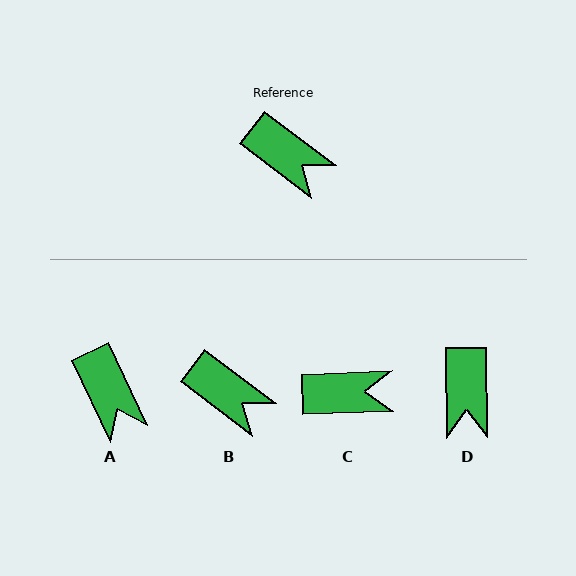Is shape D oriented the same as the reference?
No, it is off by about 52 degrees.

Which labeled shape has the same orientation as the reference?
B.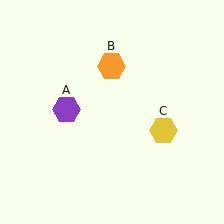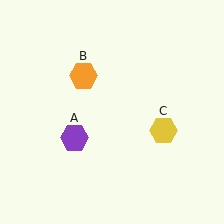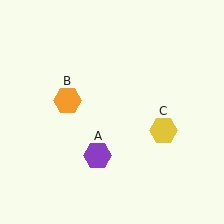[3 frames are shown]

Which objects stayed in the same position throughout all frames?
Yellow hexagon (object C) remained stationary.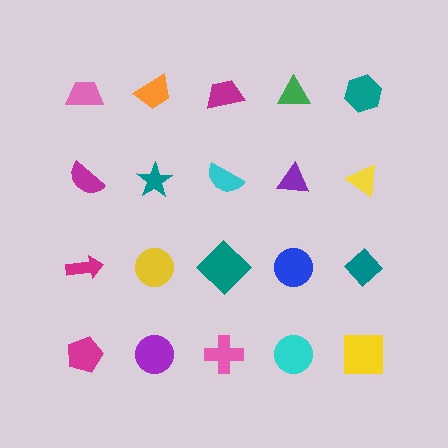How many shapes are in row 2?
5 shapes.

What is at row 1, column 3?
A magenta trapezoid.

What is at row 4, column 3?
A pink cross.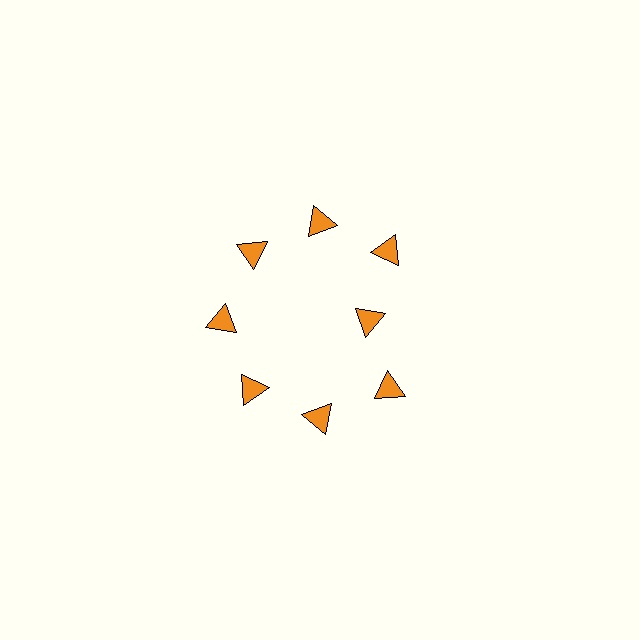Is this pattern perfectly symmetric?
No. The 8 orange triangles are arranged in a ring, but one element near the 3 o'clock position is pulled inward toward the center, breaking the 8-fold rotational symmetry.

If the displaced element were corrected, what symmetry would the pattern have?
It would have 8-fold rotational symmetry — the pattern would map onto itself every 45 degrees.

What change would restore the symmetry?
The symmetry would be restored by moving it outward, back onto the ring so that all 8 triangles sit at equal angles and equal distance from the center.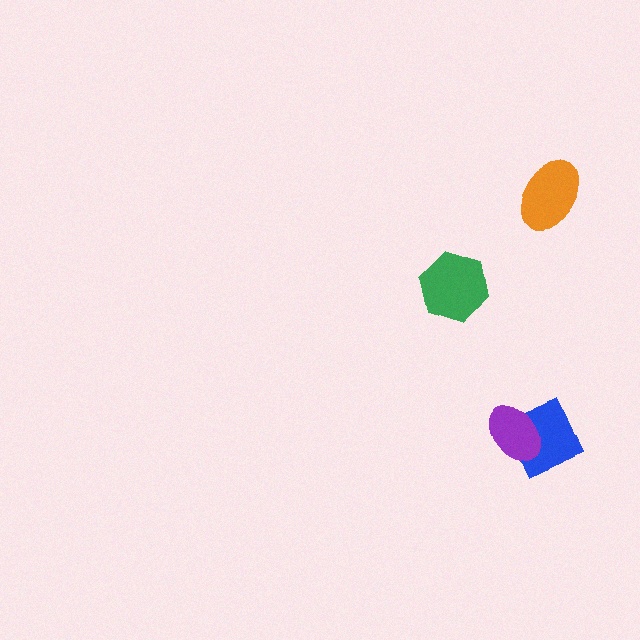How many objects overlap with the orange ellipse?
0 objects overlap with the orange ellipse.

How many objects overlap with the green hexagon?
0 objects overlap with the green hexagon.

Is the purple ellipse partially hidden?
No, no other shape covers it.